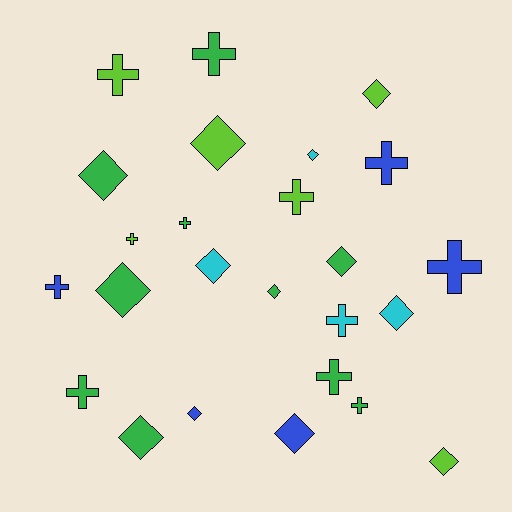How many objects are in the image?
There are 25 objects.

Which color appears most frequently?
Green, with 10 objects.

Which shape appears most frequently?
Diamond, with 13 objects.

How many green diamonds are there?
There are 5 green diamonds.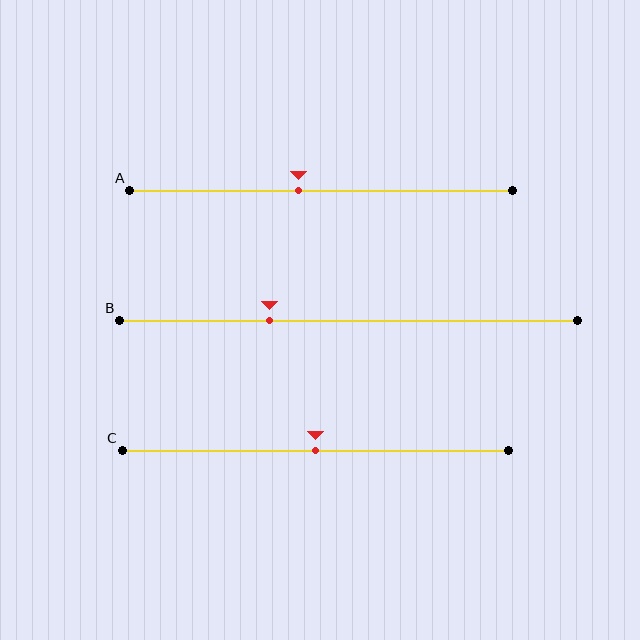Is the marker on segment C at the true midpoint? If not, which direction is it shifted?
Yes, the marker on segment C is at the true midpoint.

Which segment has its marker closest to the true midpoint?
Segment C has its marker closest to the true midpoint.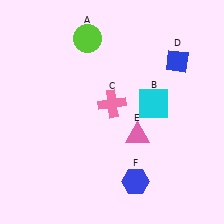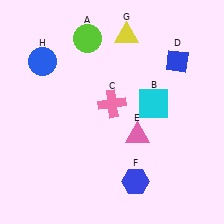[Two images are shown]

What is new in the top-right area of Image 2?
A yellow triangle (G) was added in the top-right area of Image 2.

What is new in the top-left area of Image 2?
A blue circle (H) was added in the top-left area of Image 2.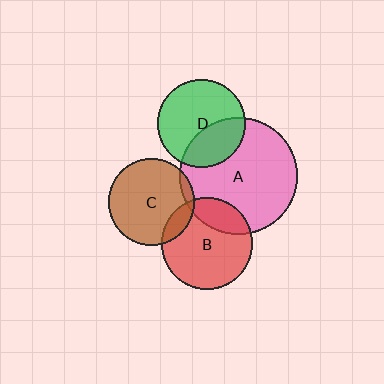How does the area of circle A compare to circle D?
Approximately 1.7 times.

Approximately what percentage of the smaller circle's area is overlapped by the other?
Approximately 15%.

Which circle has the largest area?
Circle A (pink).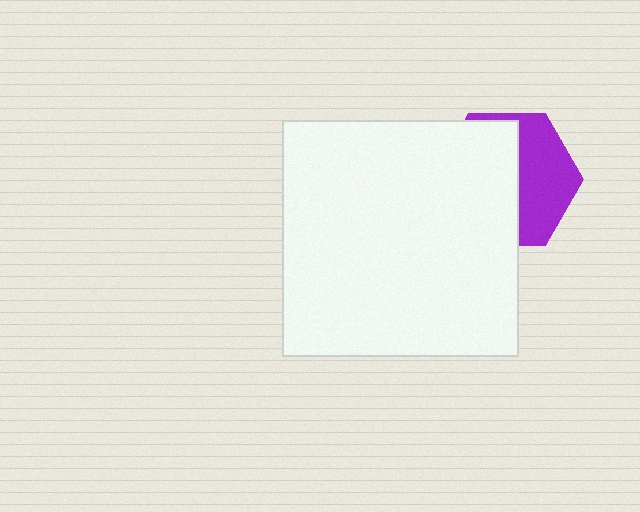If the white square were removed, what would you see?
You would see the complete purple hexagon.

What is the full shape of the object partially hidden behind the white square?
The partially hidden object is a purple hexagon.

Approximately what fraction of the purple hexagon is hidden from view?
Roughly 59% of the purple hexagon is hidden behind the white square.